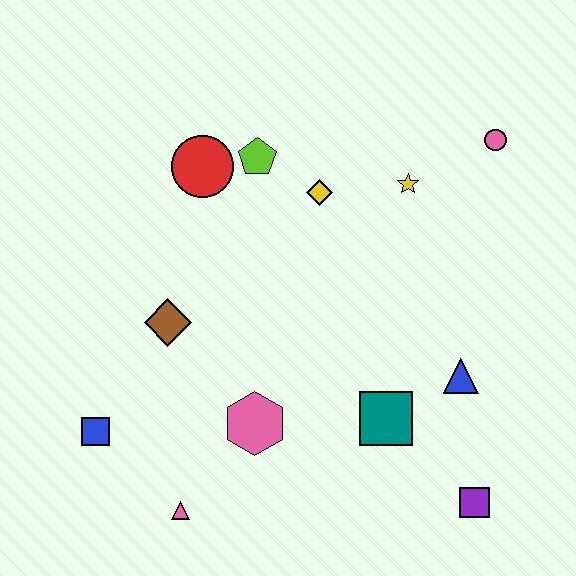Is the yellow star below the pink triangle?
No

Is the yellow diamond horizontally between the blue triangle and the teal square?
No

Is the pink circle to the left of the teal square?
No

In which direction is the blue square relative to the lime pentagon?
The blue square is below the lime pentagon.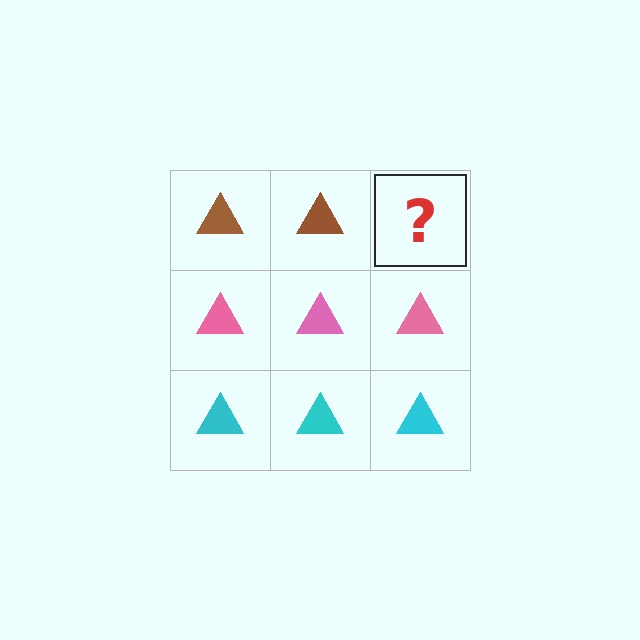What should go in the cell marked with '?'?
The missing cell should contain a brown triangle.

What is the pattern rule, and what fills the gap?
The rule is that each row has a consistent color. The gap should be filled with a brown triangle.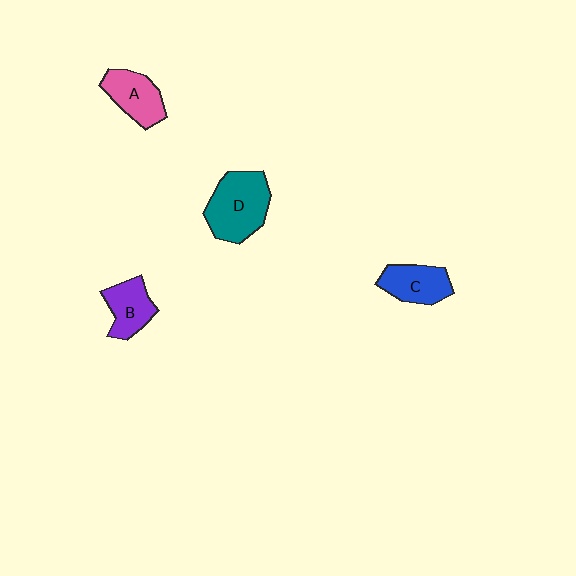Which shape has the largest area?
Shape D (teal).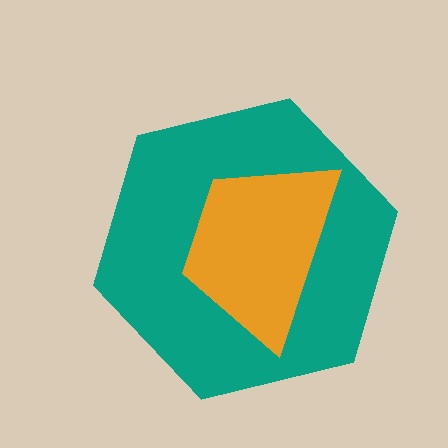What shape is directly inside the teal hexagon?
The orange trapezoid.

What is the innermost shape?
The orange trapezoid.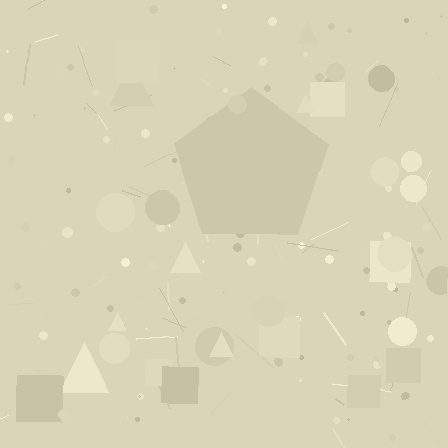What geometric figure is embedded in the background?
A pentagon is embedded in the background.